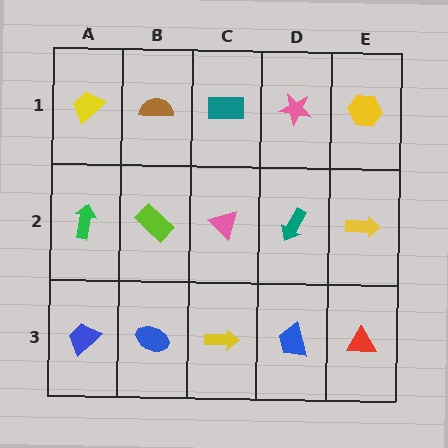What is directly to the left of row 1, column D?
A teal rectangle.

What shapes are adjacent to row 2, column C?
A teal rectangle (row 1, column C), a yellow arrow (row 3, column C), a lime rectangle (row 2, column B), a teal arrow (row 2, column D).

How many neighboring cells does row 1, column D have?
3.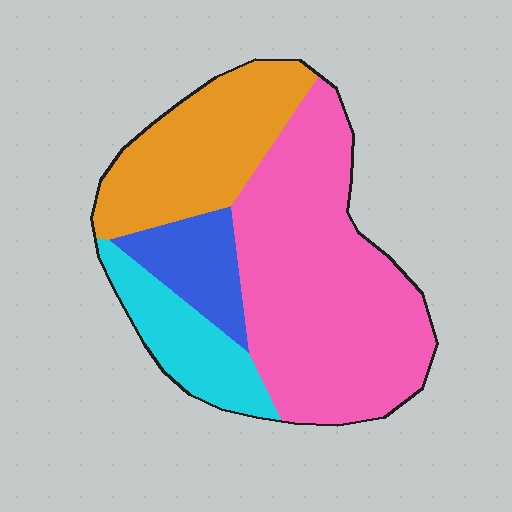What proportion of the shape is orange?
Orange covers 25% of the shape.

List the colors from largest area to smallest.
From largest to smallest: pink, orange, cyan, blue.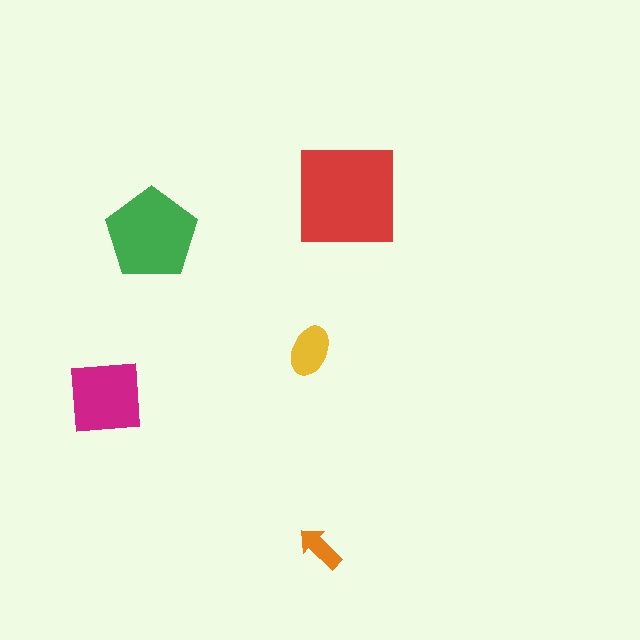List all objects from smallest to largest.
The orange arrow, the yellow ellipse, the magenta square, the green pentagon, the red square.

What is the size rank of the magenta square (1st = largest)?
3rd.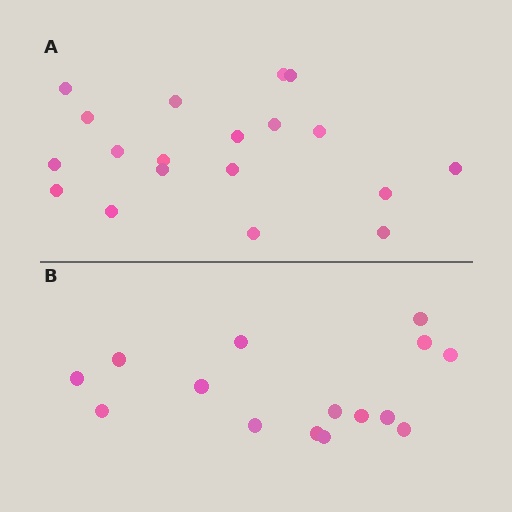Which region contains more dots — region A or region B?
Region A (the top region) has more dots.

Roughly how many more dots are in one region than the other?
Region A has about 4 more dots than region B.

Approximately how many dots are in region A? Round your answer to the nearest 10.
About 20 dots. (The exact count is 19, which rounds to 20.)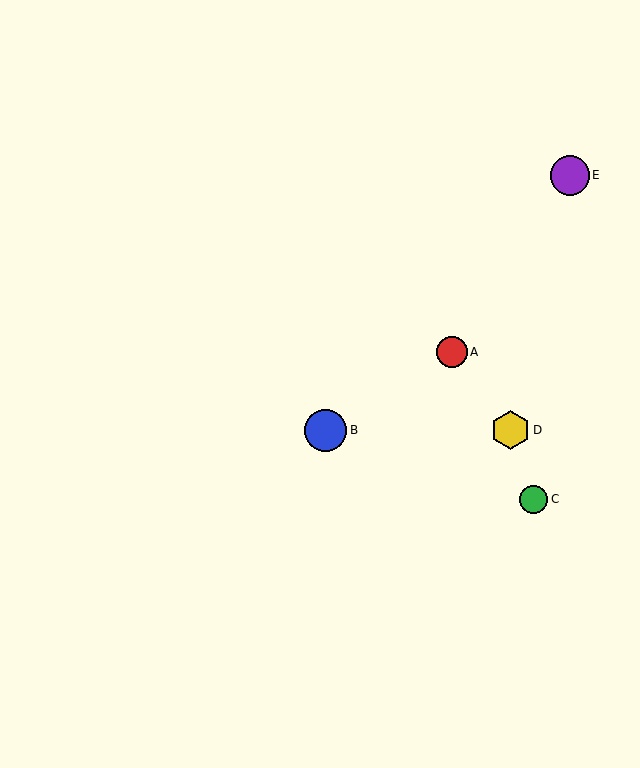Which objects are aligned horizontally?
Objects B, D are aligned horizontally.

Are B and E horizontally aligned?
No, B is at y≈430 and E is at y≈175.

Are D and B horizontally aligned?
Yes, both are at y≈430.